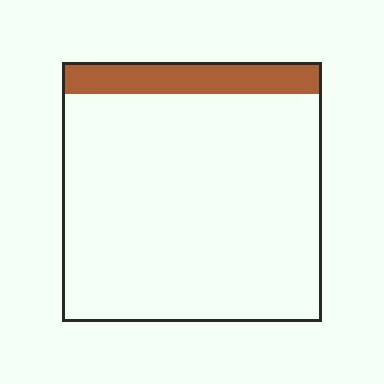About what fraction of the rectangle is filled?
About one eighth (1/8).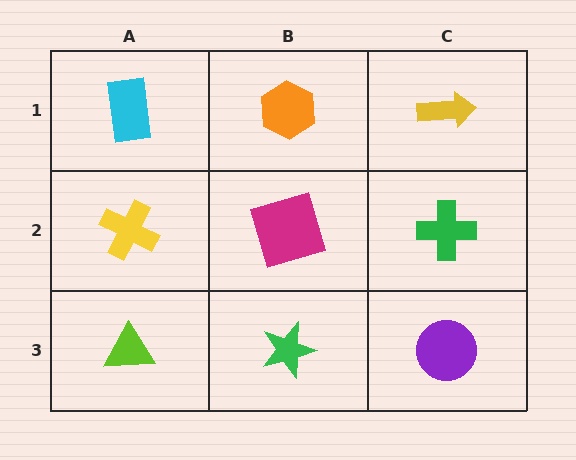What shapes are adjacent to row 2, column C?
A yellow arrow (row 1, column C), a purple circle (row 3, column C), a magenta square (row 2, column B).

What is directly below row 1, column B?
A magenta square.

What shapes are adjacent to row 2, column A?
A cyan rectangle (row 1, column A), a lime triangle (row 3, column A), a magenta square (row 2, column B).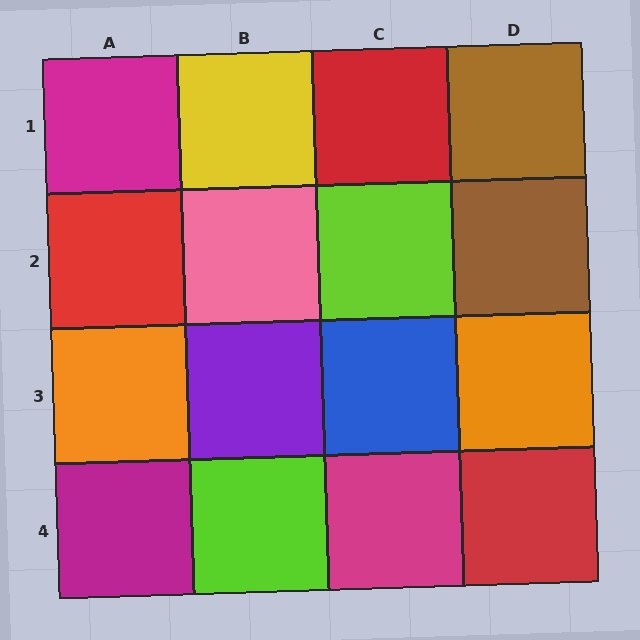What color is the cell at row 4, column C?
Magenta.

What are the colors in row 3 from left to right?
Orange, purple, blue, orange.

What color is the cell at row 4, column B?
Lime.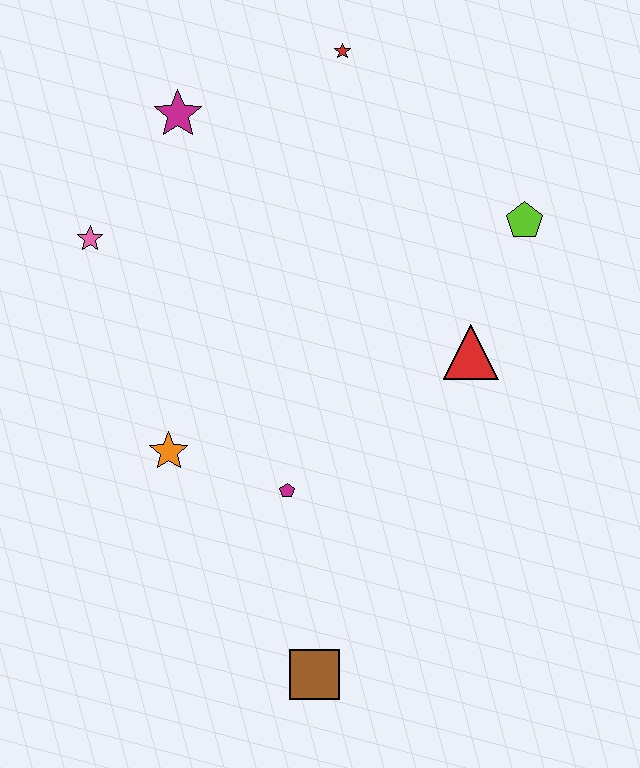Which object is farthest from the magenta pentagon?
The red star is farthest from the magenta pentagon.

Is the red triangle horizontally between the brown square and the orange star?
No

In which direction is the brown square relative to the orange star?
The brown square is below the orange star.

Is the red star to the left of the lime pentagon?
Yes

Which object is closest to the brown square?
The magenta pentagon is closest to the brown square.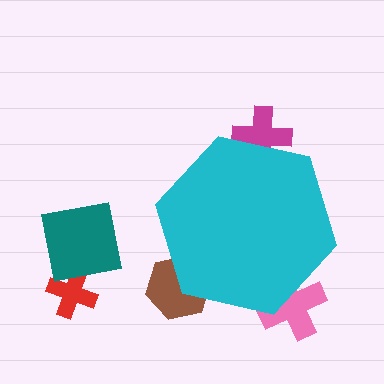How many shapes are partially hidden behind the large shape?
3 shapes are partially hidden.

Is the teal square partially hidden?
No, the teal square is fully visible.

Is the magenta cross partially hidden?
Yes, the magenta cross is partially hidden behind the cyan hexagon.